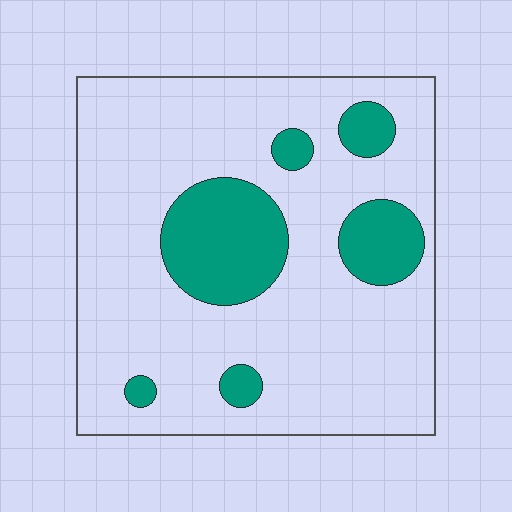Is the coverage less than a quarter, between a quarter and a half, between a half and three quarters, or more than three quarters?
Less than a quarter.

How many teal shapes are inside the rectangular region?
6.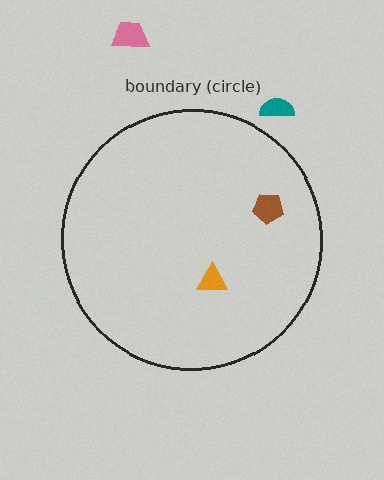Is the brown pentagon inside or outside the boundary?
Inside.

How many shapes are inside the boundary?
2 inside, 2 outside.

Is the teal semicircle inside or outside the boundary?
Outside.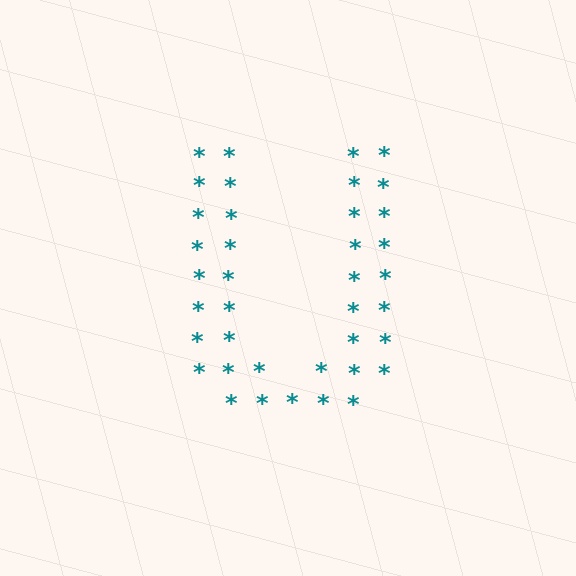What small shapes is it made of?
It is made of small asterisks.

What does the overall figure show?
The overall figure shows the letter U.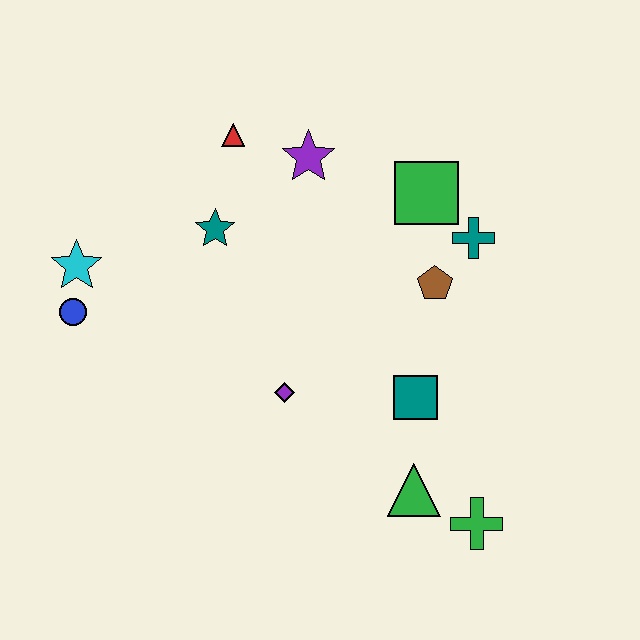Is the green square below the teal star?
No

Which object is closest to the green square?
The teal cross is closest to the green square.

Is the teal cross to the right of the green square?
Yes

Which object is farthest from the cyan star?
The green cross is farthest from the cyan star.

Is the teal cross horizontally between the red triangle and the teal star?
No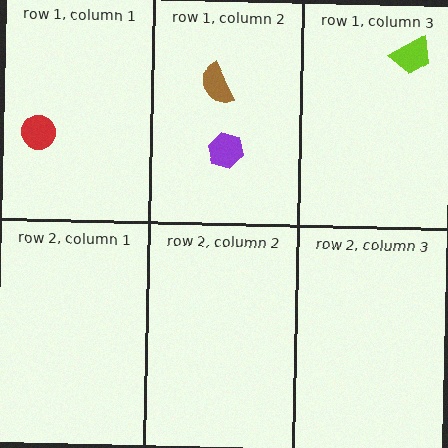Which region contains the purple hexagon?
The row 1, column 2 region.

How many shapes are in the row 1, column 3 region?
1.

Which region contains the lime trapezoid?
The row 1, column 3 region.